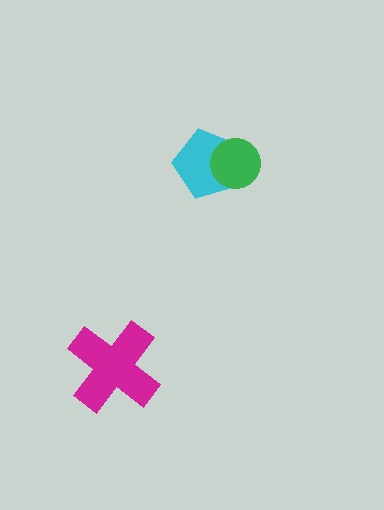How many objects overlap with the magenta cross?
0 objects overlap with the magenta cross.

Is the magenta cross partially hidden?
No, no other shape covers it.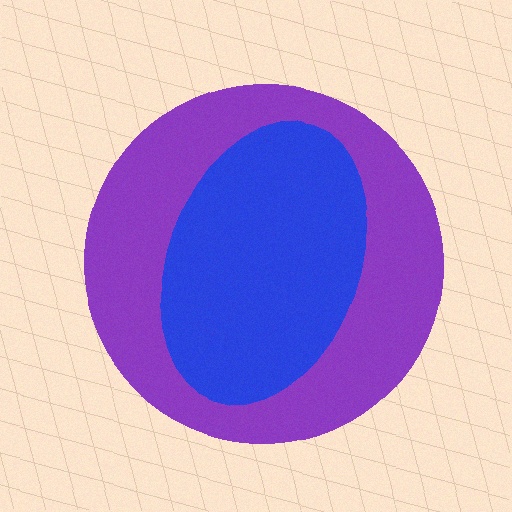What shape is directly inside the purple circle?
The blue ellipse.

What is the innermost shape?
The blue ellipse.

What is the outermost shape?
The purple circle.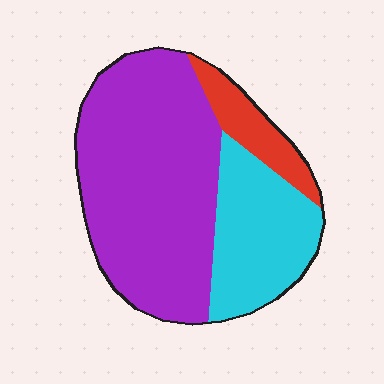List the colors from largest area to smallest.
From largest to smallest: purple, cyan, red.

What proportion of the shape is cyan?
Cyan covers about 25% of the shape.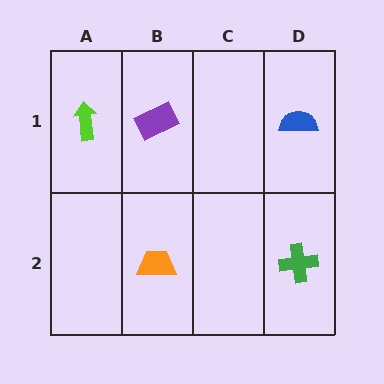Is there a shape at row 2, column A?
No, that cell is empty.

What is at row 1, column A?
A lime arrow.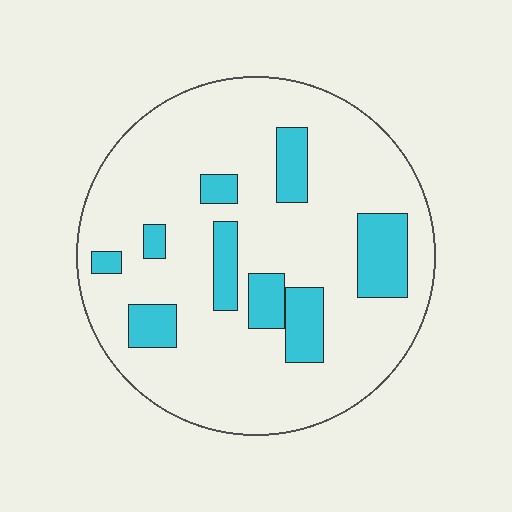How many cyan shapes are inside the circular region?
9.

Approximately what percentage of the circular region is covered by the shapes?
Approximately 20%.